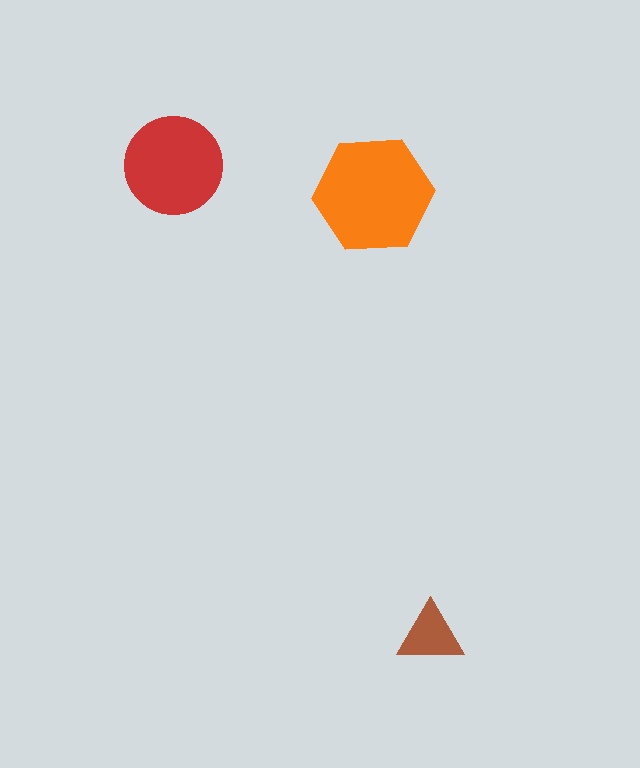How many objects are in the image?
There are 3 objects in the image.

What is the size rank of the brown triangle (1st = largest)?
3rd.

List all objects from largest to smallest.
The orange hexagon, the red circle, the brown triangle.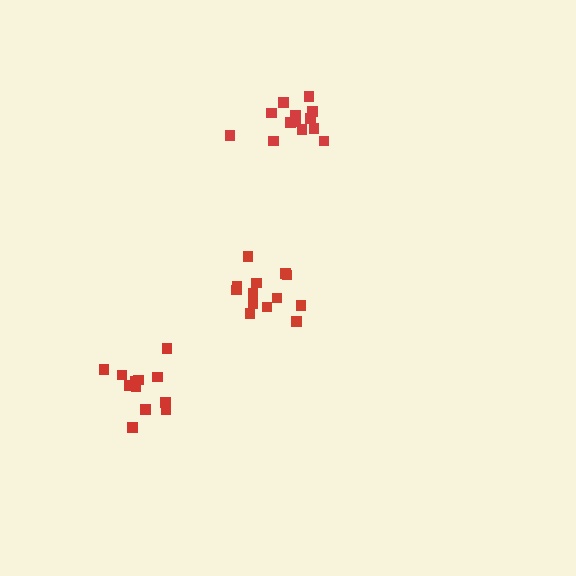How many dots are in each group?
Group 1: 13 dots, Group 2: 12 dots, Group 3: 13 dots (38 total).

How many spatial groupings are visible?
There are 3 spatial groupings.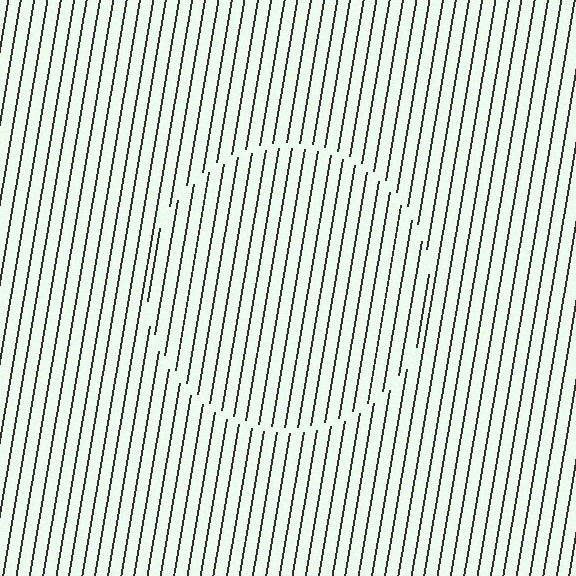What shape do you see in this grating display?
An illusory circle. The interior of the shape contains the same grating, shifted by half a period — the contour is defined by the phase discontinuity where line-ends from the inner and outer gratings abut.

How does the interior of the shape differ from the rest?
The interior of the shape contains the same grating, shifted by half a period — the contour is defined by the phase discontinuity where line-ends from the inner and outer gratings abut.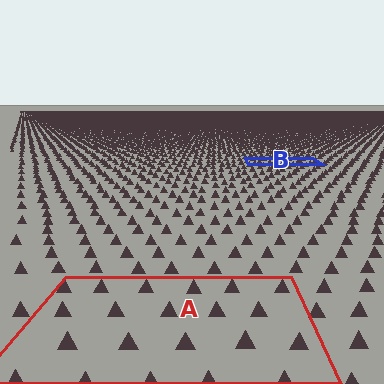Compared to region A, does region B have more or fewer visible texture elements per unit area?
Region B has more texture elements per unit area — they are packed more densely because it is farther away.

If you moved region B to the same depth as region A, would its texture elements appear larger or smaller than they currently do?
They would appear larger. At a closer depth, the same texture elements are projected at a bigger on-screen size.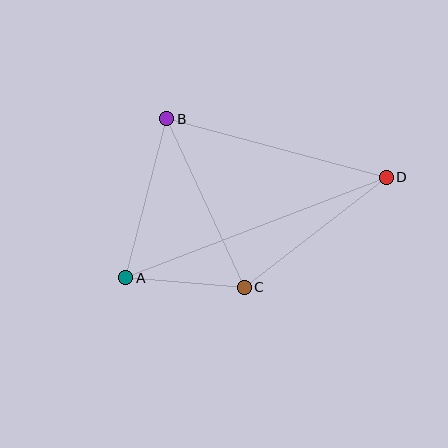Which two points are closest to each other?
Points A and C are closest to each other.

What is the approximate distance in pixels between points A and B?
The distance between A and B is approximately 164 pixels.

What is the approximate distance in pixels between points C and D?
The distance between C and D is approximately 180 pixels.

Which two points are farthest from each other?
Points A and D are farthest from each other.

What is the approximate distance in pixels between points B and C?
The distance between B and C is approximately 185 pixels.